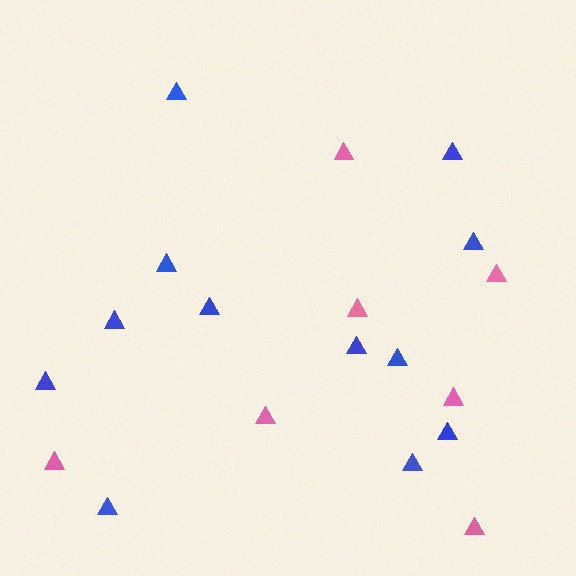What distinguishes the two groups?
There are 2 groups: one group of pink triangles (7) and one group of blue triangles (12).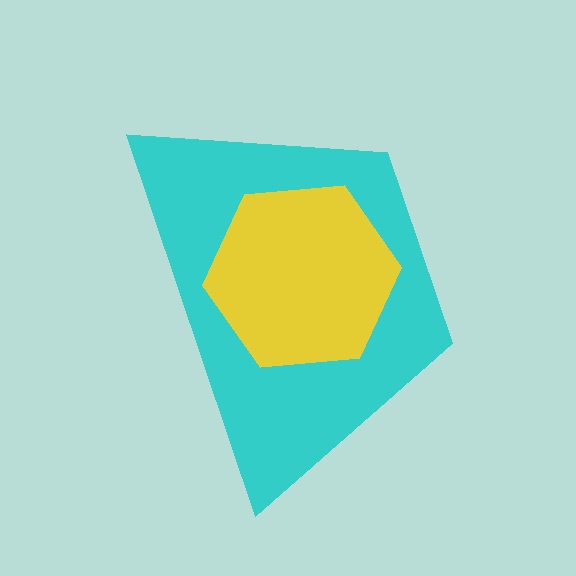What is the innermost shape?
The yellow hexagon.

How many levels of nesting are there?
2.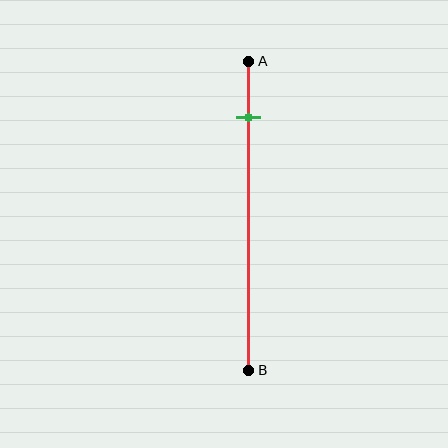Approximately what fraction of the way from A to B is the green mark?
The green mark is approximately 20% of the way from A to B.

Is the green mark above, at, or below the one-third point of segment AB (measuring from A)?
The green mark is above the one-third point of segment AB.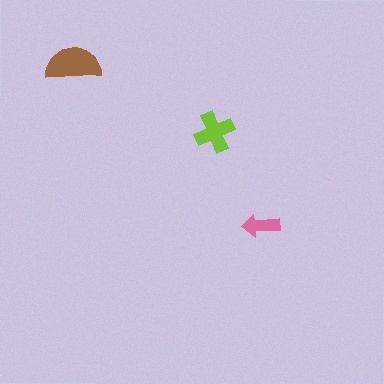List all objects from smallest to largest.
The pink arrow, the lime cross, the brown semicircle.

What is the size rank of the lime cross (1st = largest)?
2nd.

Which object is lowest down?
The pink arrow is bottommost.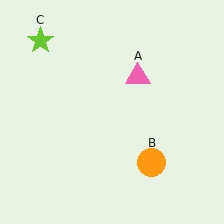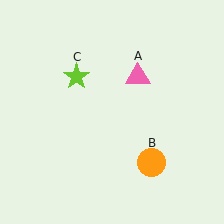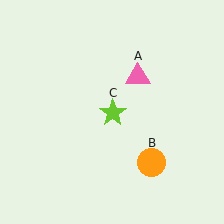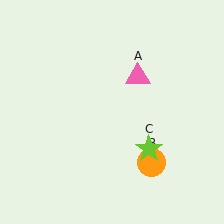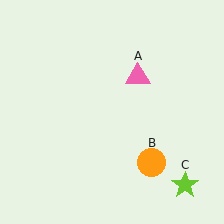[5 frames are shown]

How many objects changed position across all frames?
1 object changed position: lime star (object C).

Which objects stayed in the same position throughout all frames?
Pink triangle (object A) and orange circle (object B) remained stationary.